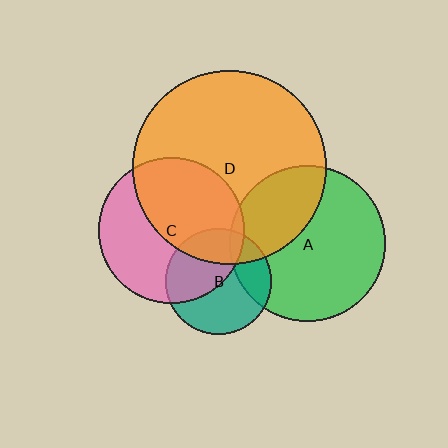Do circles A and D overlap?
Yes.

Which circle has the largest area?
Circle D (orange).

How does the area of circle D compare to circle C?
Approximately 1.8 times.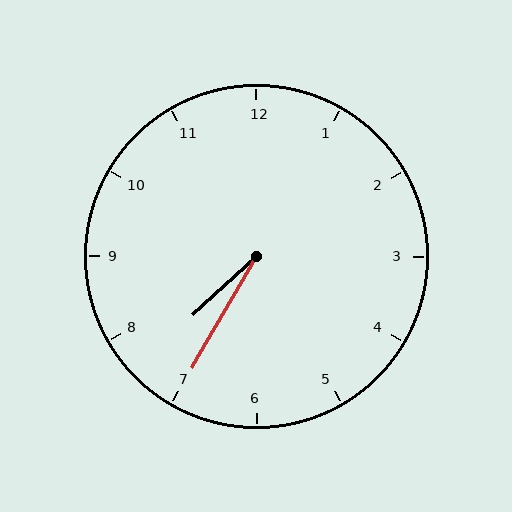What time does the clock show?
7:35.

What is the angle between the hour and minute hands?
Approximately 18 degrees.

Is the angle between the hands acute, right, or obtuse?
It is acute.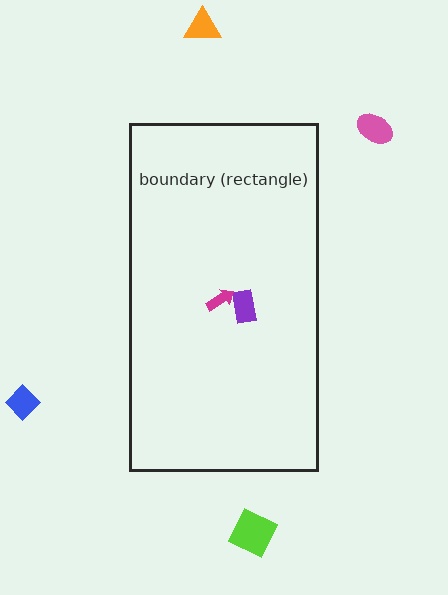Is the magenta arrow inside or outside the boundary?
Inside.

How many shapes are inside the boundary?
2 inside, 4 outside.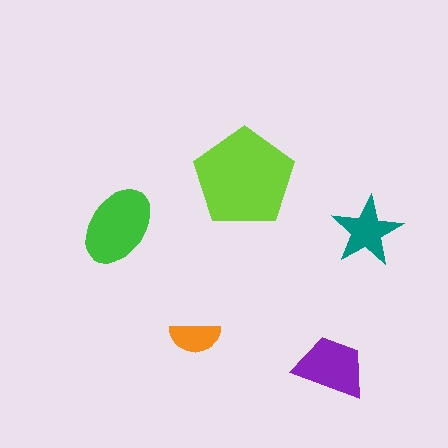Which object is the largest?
The lime pentagon.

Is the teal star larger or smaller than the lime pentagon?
Smaller.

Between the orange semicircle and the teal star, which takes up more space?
The teal star.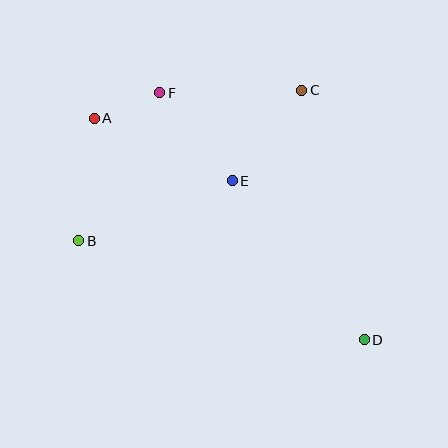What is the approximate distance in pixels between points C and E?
The distance between C and E is approximately 114 pixels.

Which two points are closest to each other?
Points A and F are closest to each other.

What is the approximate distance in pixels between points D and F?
The distance between D and F is approximately 320 pixels.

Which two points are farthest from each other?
Points A and D are farthest from each other.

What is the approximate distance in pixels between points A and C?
The distance between A and C is approximately 209 pixels.